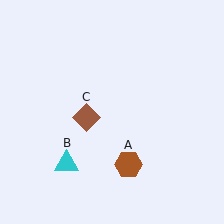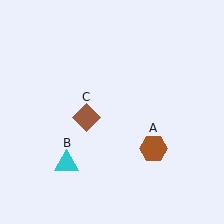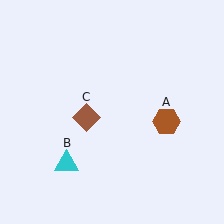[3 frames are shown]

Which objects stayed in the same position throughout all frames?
Cyan triangle (object B) and brown diamond (object C) remained stationary.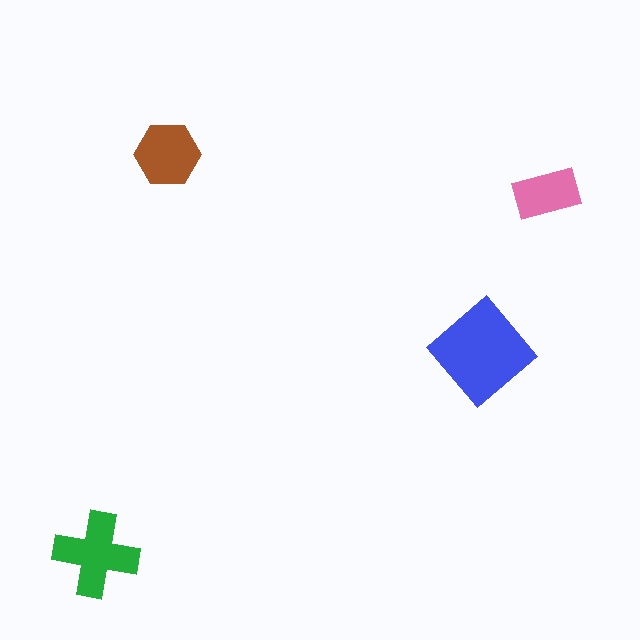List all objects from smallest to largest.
The pink rectangle, the brown hexagon, the green cross, the blue diamond.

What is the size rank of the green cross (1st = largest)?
2nd.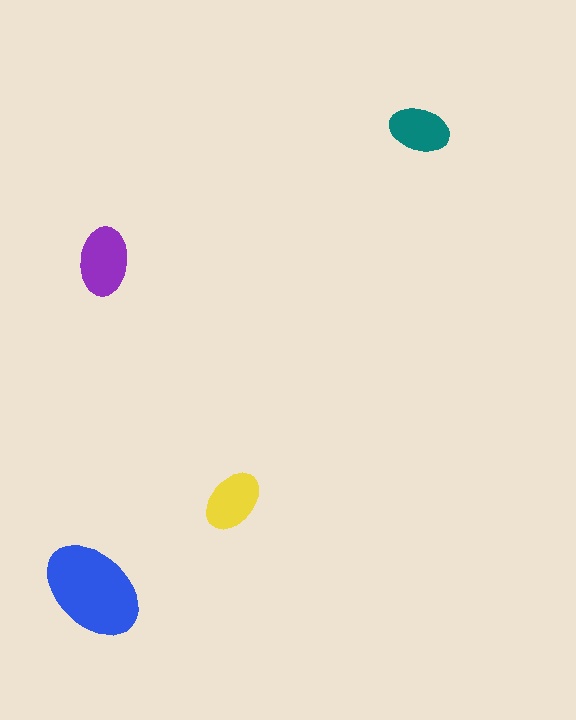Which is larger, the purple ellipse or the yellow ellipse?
The purple one.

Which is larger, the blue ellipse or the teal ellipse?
The blue one.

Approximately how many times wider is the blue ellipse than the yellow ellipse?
About 1.5 times wider.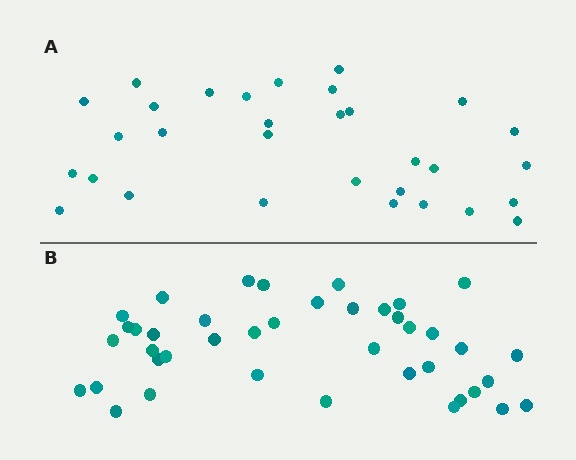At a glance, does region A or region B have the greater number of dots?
Region B (the bottom region) has more dots.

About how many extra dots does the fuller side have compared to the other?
Region B has roughly 10 or so more dots than region A.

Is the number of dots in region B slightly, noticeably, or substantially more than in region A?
Region B has noticeably more, but not dramatically so. The ratio is roughly 1.3 to 1.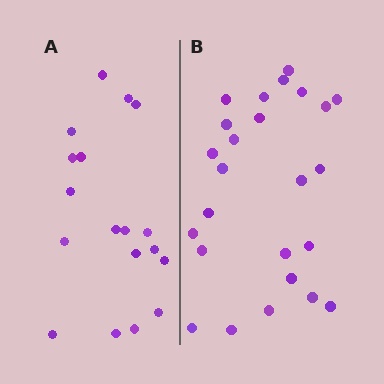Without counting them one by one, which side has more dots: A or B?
Region B (the right region) has more dots.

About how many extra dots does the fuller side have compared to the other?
Region B has roughly 8 or so more dots than region A.